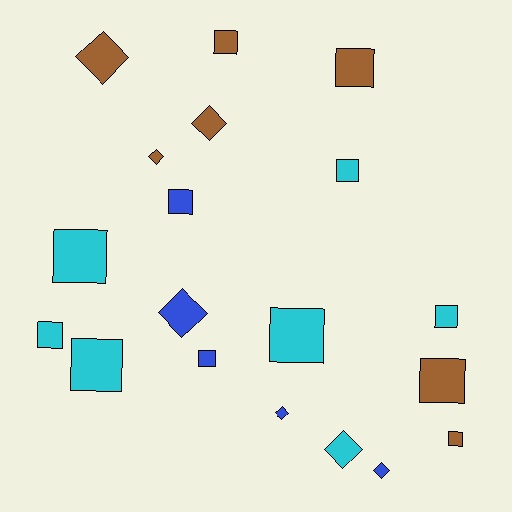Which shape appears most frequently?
Square, with 12 objects.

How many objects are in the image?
There are 19 objects.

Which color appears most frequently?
Brown, with 7 objects.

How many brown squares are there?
There are 4 brown squares.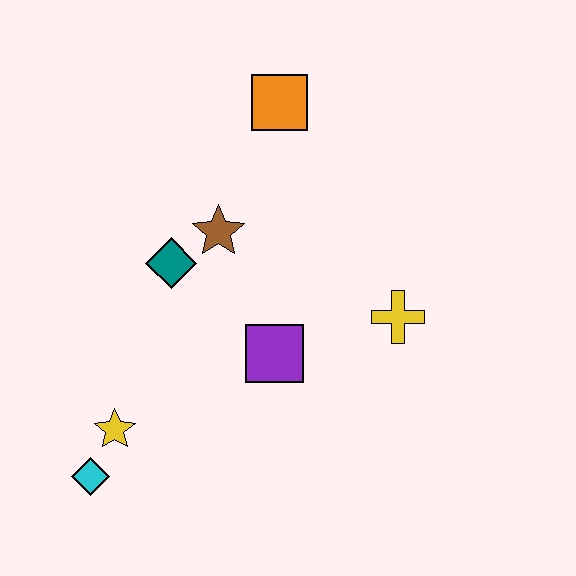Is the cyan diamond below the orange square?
Yes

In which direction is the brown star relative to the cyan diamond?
The brown star is above the cyan diamond.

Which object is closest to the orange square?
The brown star is closest to the orange square.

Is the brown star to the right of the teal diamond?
Yes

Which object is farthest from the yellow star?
The orange square is farthest from the yellow star.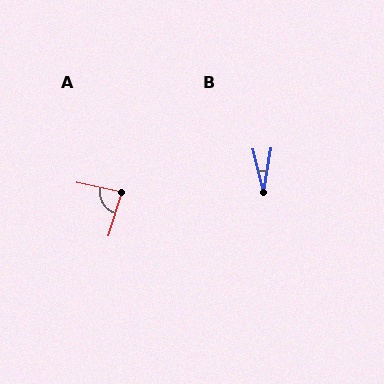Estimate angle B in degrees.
Approximately 23 degrees.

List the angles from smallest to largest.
B (23°), A (85°).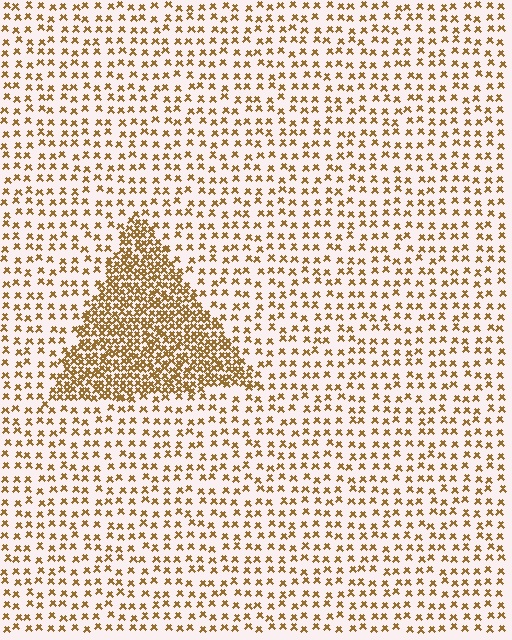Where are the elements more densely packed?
The elements are more densely packed inside the triangle boundary.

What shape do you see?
I see a triangle.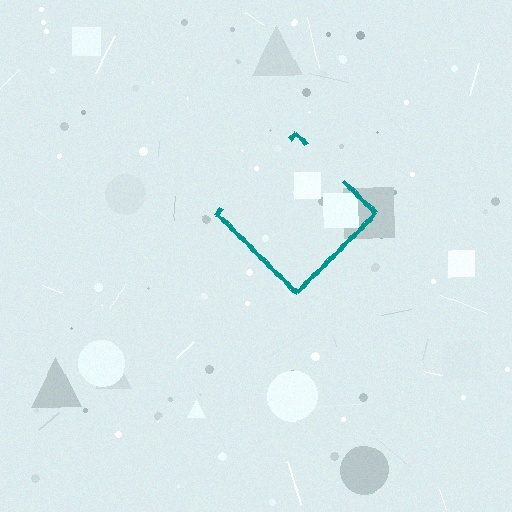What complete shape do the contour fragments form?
The contour fragments form a diamond.